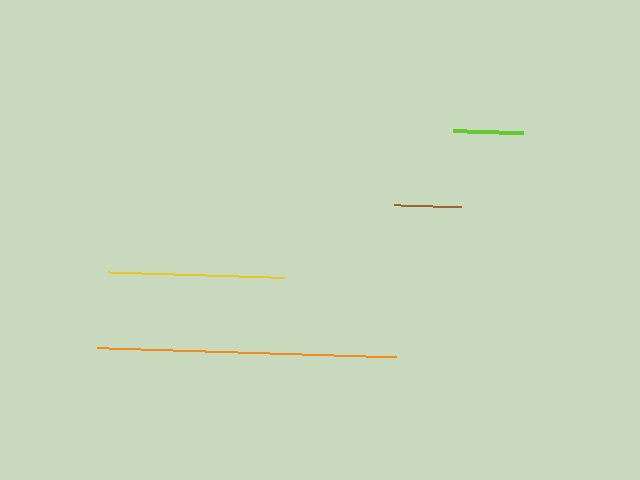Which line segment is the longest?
The orange line is the longest at approximately 301 pixels.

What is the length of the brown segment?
The brown segment is approximately 67 pixels long.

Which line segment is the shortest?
The brown line is the shortest at approximately 67 pixels.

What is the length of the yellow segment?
The yellow segment is approximately 176 pixels long.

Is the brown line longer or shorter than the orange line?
The orange line is longer than the brown line.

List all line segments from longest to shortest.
From longest to shortest: orange, yellow, lime, brown.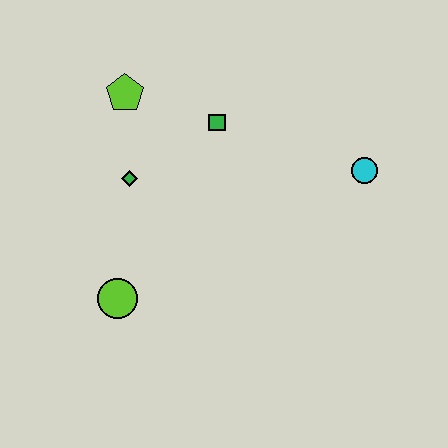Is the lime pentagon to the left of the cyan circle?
Yes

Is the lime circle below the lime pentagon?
Yes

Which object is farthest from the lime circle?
The cyan circle is farthest from the lime circle.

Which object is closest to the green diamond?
The lime pentagon is closest to the green diamond.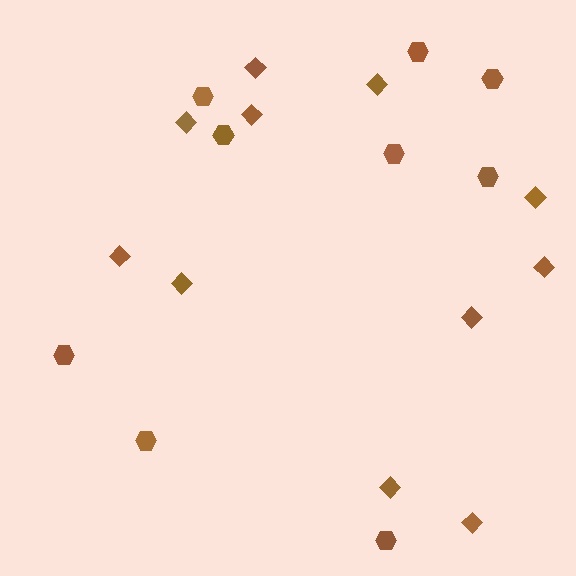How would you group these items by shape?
There are 2 groups: one group of diamonds (11) and one group of hexagons (9).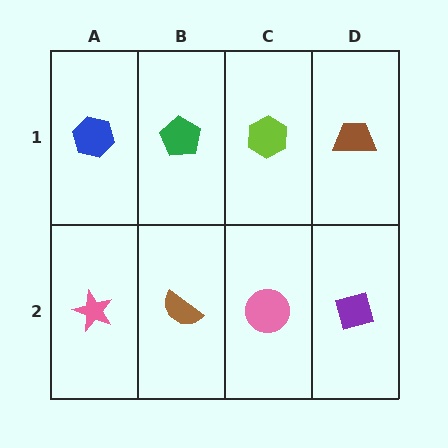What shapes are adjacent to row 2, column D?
A brown trapezoid (row 1, column D), a pink circle (row 2, column C).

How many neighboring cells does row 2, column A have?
2.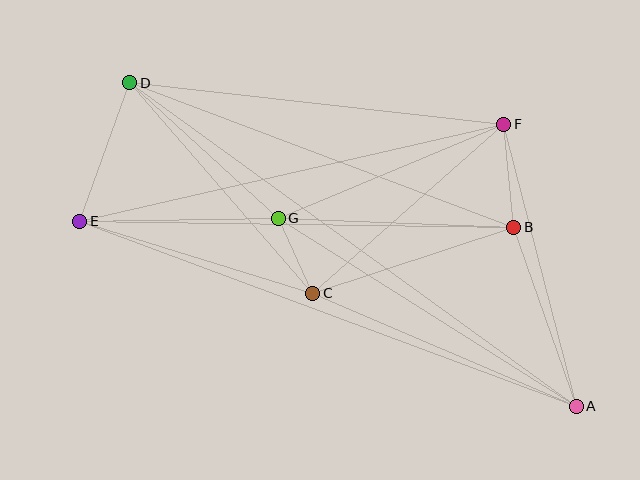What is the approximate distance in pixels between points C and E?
The distance between C and E is approximately 244 pixels.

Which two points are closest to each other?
Points C and G are closest to each other.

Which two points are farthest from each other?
Points A and D are farthest from each other.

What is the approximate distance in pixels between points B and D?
The distance between B and D is approximately 410 pixels.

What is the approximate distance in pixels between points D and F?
The distance between D and F is approximately 376 pixels.